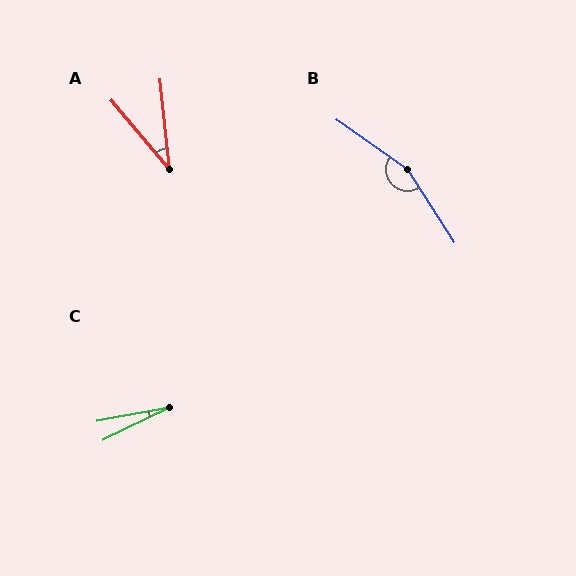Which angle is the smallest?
C, at approximately 16 degrees.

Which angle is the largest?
B, at approximately 157 degrees.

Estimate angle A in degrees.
Approximately 34 degrees.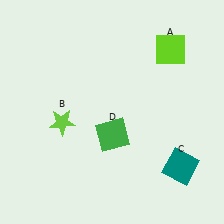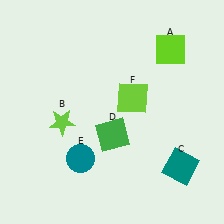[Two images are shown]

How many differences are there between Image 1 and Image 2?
There are 2 differences between the two images.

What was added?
A teal circle (E), a lime square (F) were added in Image 2.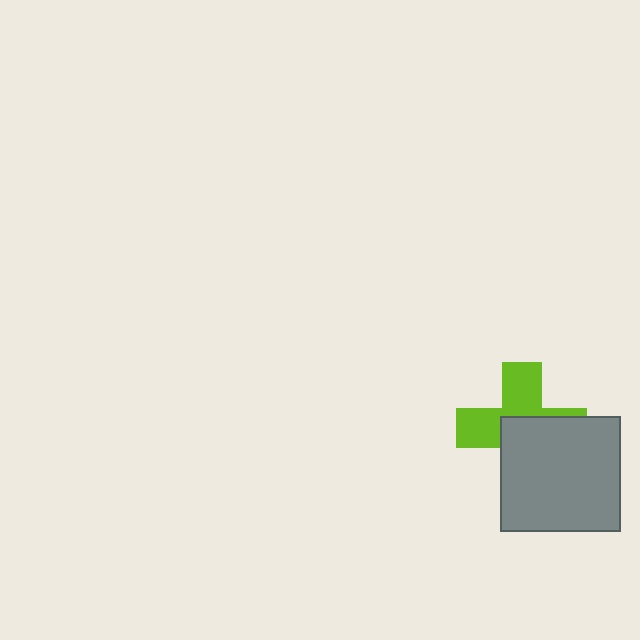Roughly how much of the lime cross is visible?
About half of it is visible (roughly 48%).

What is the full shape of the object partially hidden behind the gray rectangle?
The partially hidden object is a lime cross.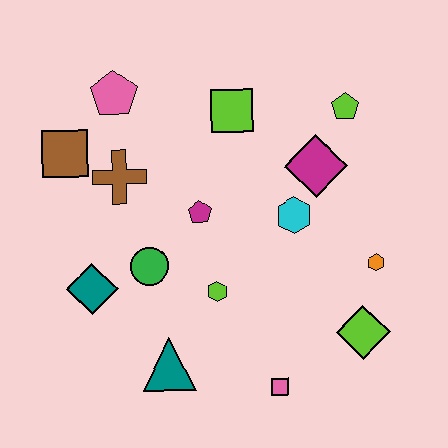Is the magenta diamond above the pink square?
Yes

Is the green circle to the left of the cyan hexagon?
Yes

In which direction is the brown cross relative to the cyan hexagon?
The brown cross is to the left of the cyan hexagon.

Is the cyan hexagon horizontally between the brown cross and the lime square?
No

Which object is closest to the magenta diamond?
The cyan hexagon is closest to the magenta diamond.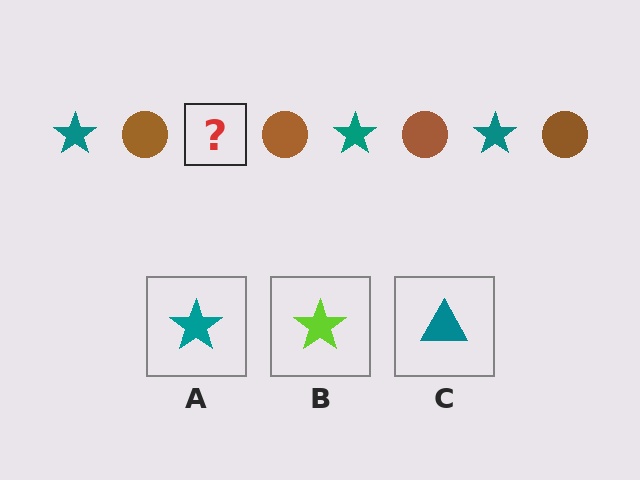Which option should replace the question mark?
Option A.